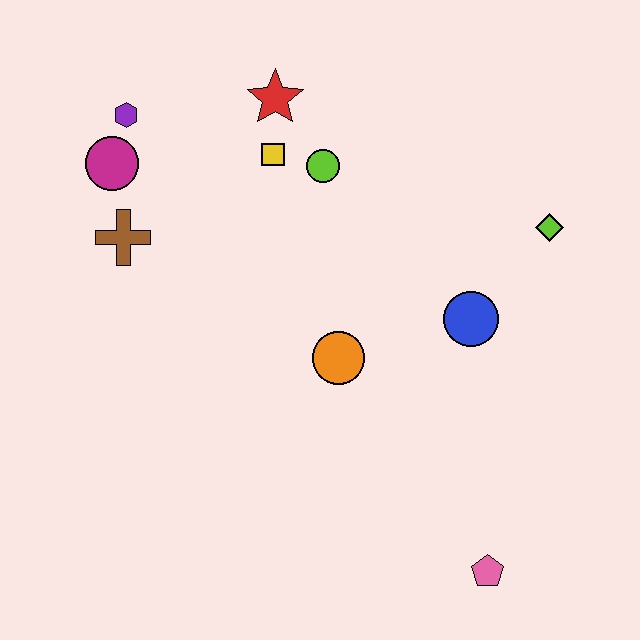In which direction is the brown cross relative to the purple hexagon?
The brown cross is below the purple hexagon.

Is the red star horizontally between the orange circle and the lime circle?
No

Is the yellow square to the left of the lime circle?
Yes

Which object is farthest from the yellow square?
The pink pentagon is farthest from the yellow square.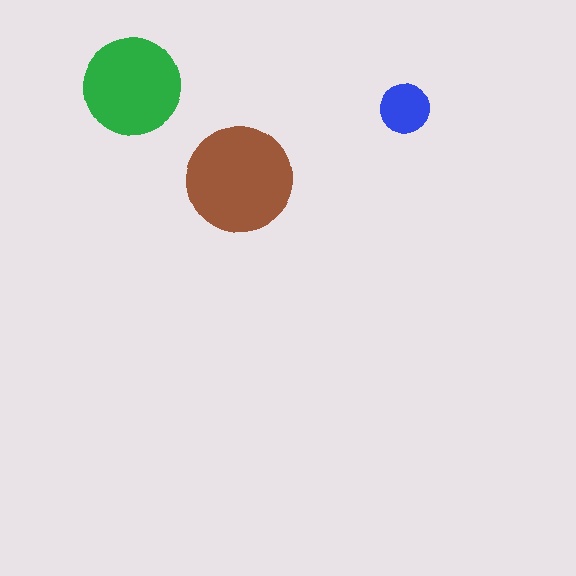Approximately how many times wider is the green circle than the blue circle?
About 2 times wider.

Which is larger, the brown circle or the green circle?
The brown one.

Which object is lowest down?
The brown circle is bottommost.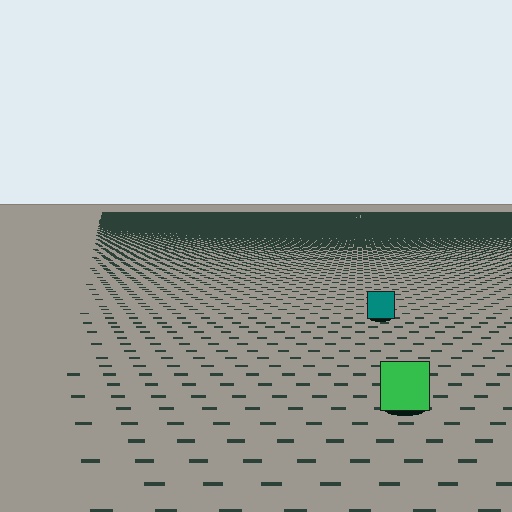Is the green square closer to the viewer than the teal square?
Yes. The green square is closer — you can tell from the texture gradient: the ground texture is coarser near it.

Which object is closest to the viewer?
The green square is closest. The texture marks near it are larger and more spread out.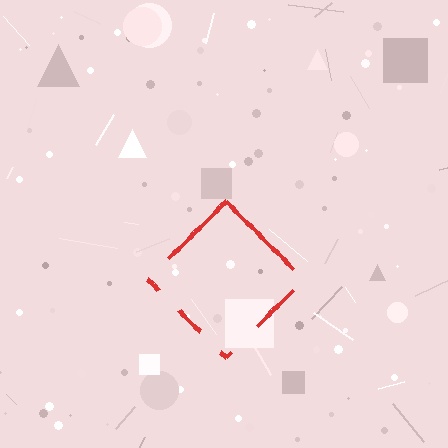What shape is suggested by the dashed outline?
The dashed outline suggests a diamond.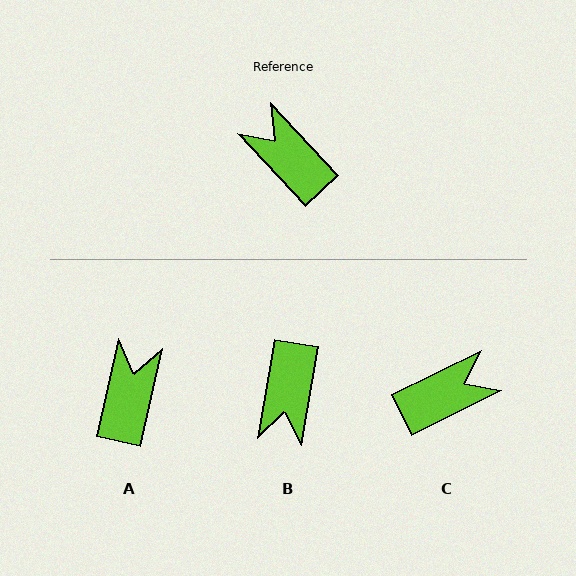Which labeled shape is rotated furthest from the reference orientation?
B, about 127 degrees away.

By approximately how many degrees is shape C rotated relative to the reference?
Approximately 107 degrees clockwise.